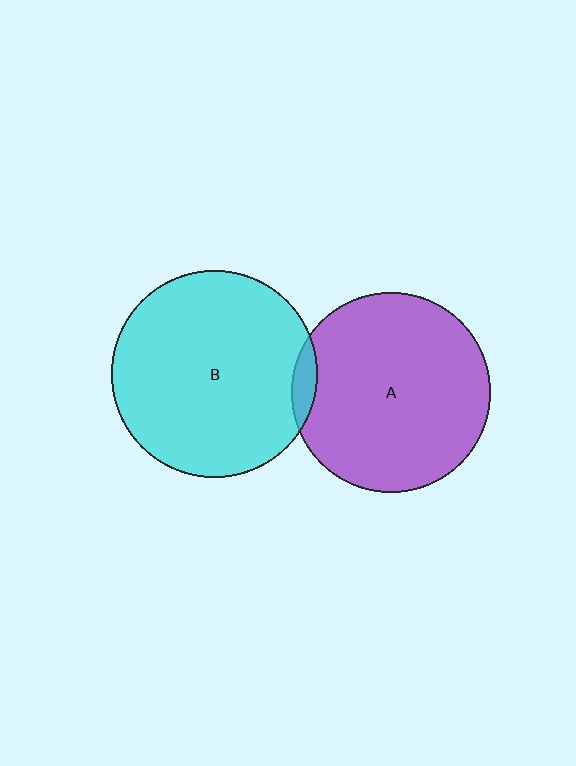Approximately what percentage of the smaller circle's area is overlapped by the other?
Approximately 5%.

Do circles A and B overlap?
Yes.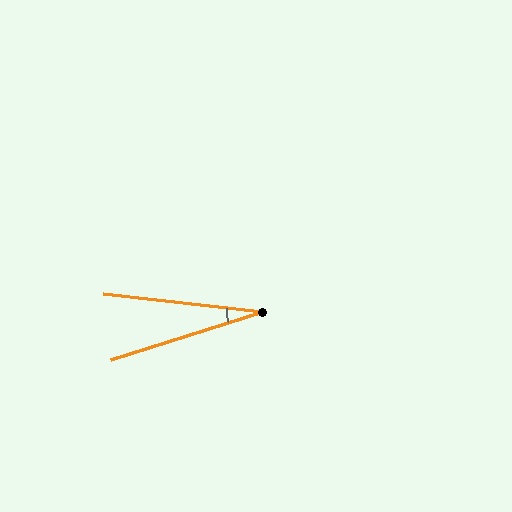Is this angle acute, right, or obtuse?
It is acute.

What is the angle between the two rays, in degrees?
Approximately 24 degrees.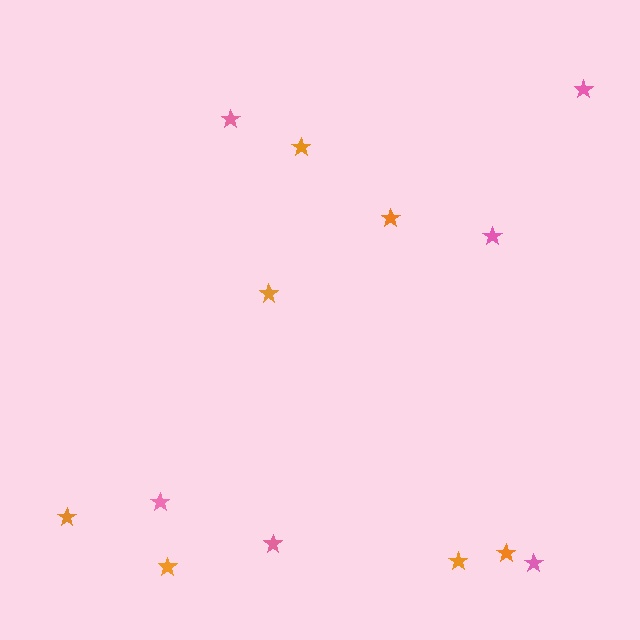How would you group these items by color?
There are 2 groups: one group of orange stars (7) and one group of pink stars (6).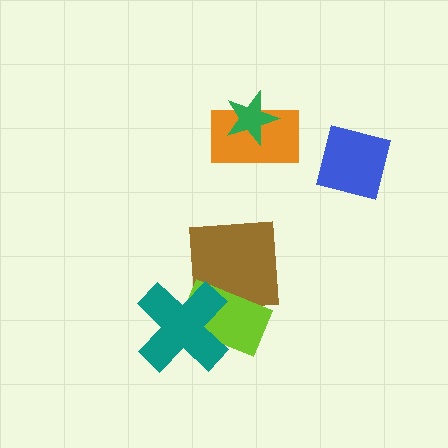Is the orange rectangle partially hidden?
Yes, it is partially covered by another shape.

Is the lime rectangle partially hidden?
Yes, it is partially covered by another shape.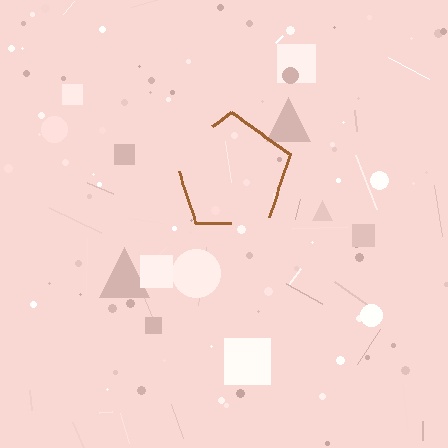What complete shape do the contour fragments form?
The contour fragments form a pentagon.